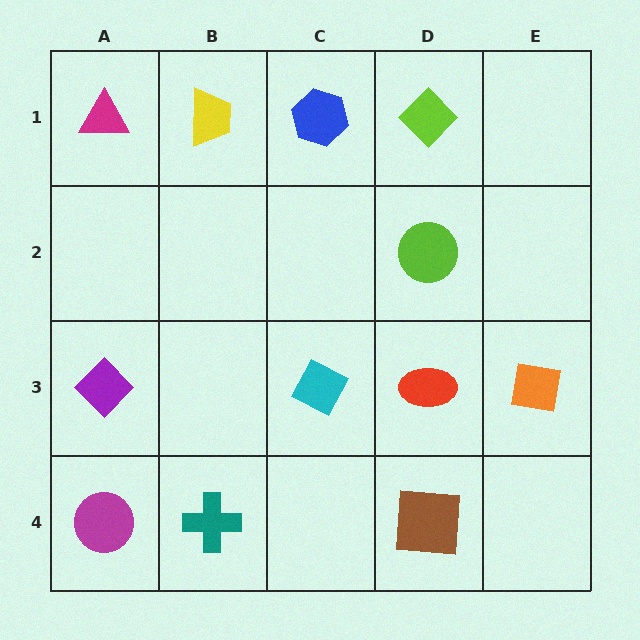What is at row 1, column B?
A yellow trapezoid.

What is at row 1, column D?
A lime diamond.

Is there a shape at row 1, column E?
No, that cell is empty.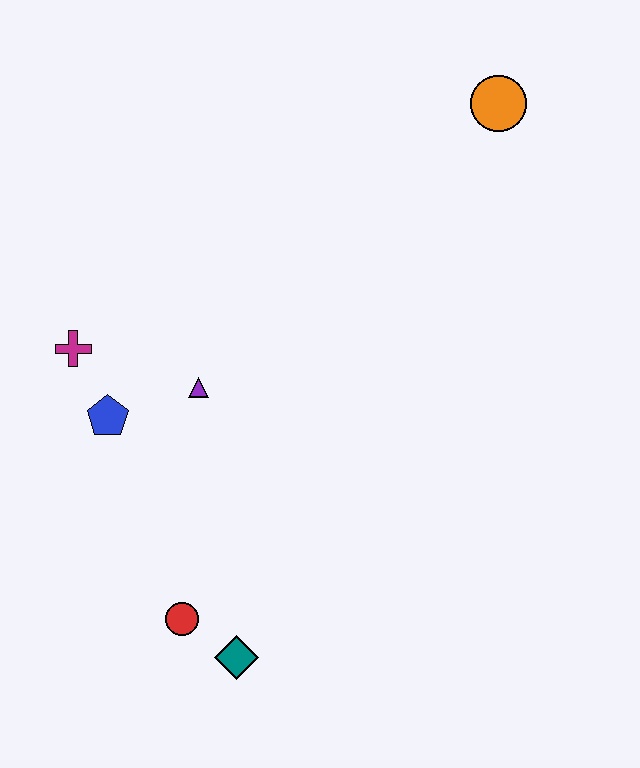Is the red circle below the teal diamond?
No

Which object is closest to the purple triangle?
The blue pentagon is closest to the purple triangle.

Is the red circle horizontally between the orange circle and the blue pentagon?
Yes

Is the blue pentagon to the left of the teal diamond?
Yes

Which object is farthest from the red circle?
The orange circle is farthest from the red circle.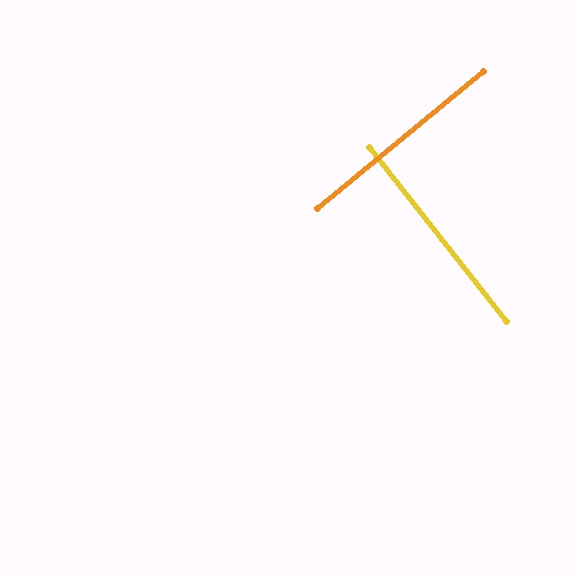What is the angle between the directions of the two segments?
Approximately 89 degrees.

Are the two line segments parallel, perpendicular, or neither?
Perpendicular — they meet at approximately 89°.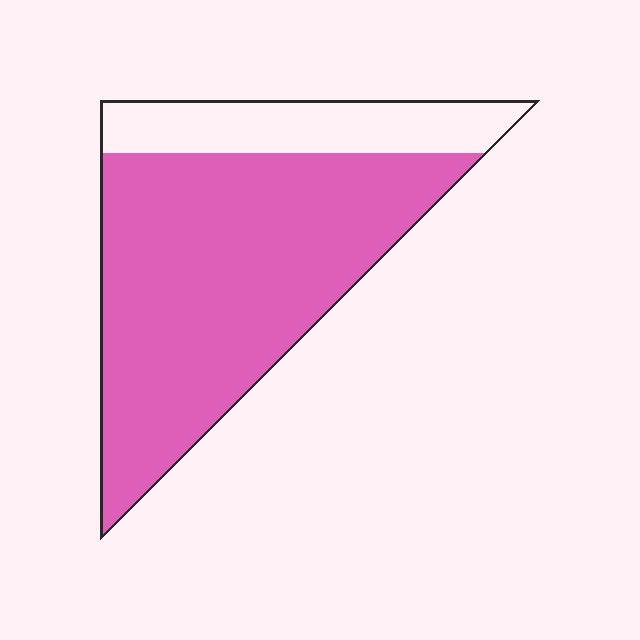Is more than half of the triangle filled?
Yes.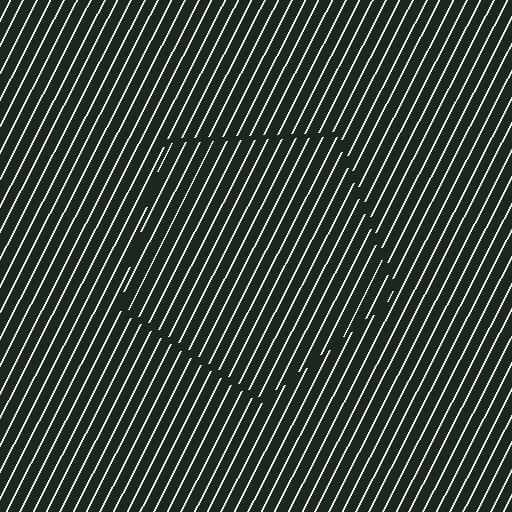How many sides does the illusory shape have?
5 sides — the line-ends trace a pentagon.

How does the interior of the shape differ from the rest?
The interior of the shape contains the same grating, shifted by half a period — the contour is defined by the phase discontinuity where line-ends from the inner and outer gratings abut.